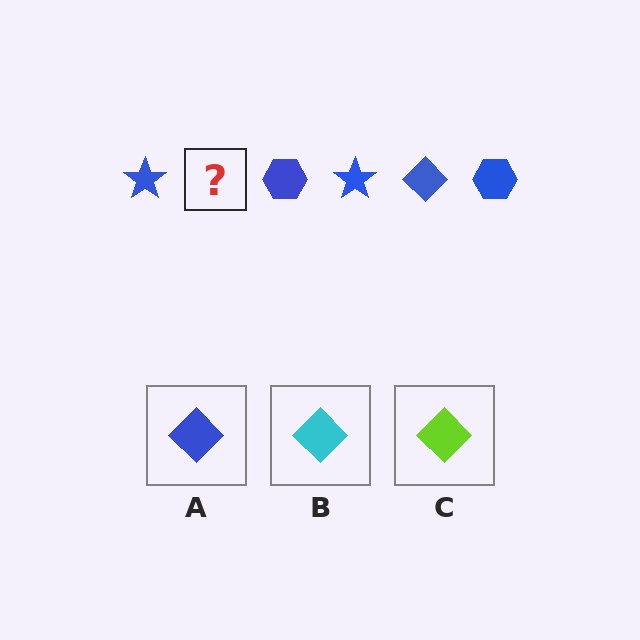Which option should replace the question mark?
Option A.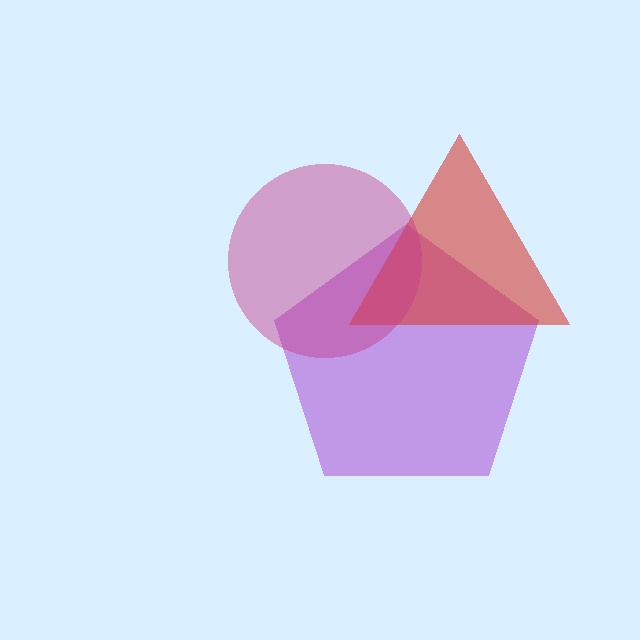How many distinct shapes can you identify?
There are 3 distinct shapes: a purple pentagon, a red triangle, a magenta circle.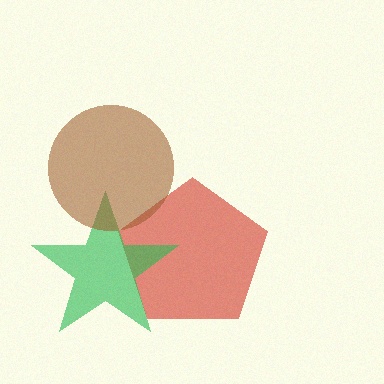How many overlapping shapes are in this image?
There are 3 overlapping shapes in the image.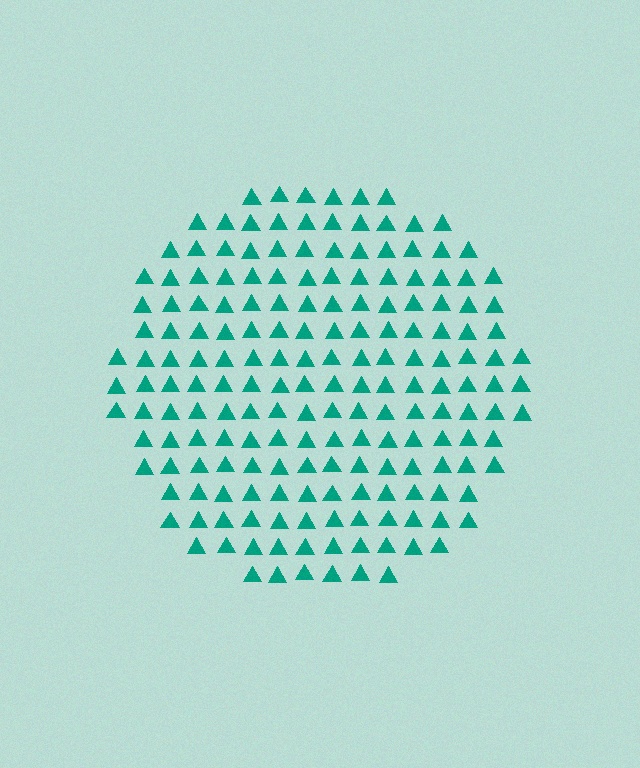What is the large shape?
The large shape is a circle.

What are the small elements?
The small elements are triangles.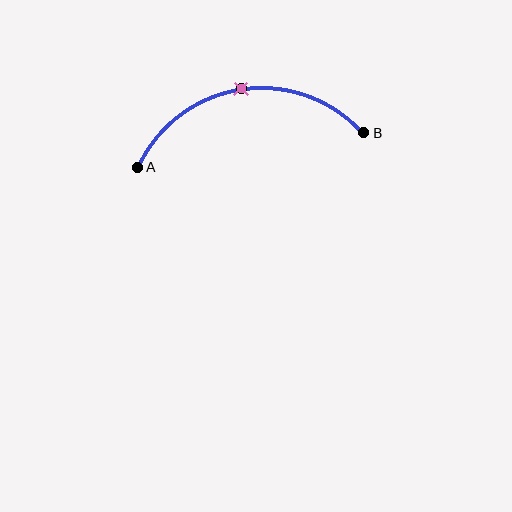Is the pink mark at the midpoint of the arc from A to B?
Yes. The pink mark lies on the arc at equal arc-length from both A and B — it is the arc midpoint.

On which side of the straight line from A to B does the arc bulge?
The arc bulges above the straight line connecting A and B.